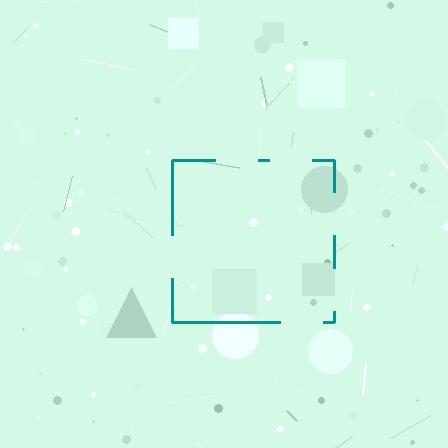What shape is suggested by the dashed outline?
The dashed outline suggests a square.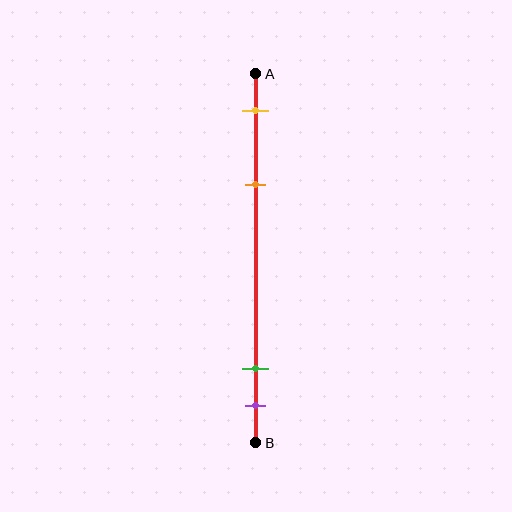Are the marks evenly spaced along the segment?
No, the marks are not evenly spaced.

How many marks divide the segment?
There are 4 marks dividing the segment.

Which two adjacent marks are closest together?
The green and purple marks are the closest adjacent pair.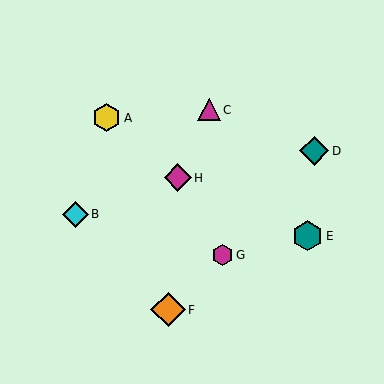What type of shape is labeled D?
Shape D is a teal diamond.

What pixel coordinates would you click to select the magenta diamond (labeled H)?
Click at (178, 178) to select the magenta diamond H.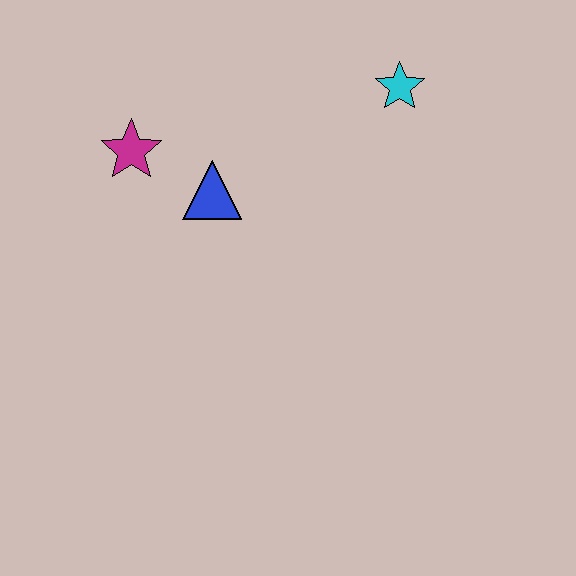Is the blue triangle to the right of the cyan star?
No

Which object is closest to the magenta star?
The blue triangle is closest to the magenta star.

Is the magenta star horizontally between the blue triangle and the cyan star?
No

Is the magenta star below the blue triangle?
No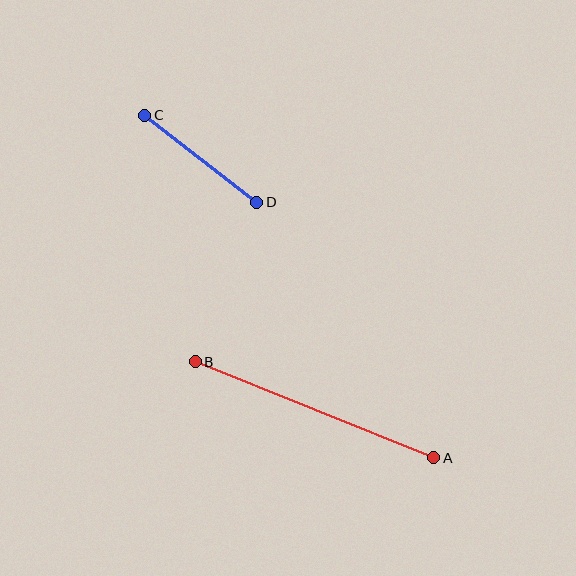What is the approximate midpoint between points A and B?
The midpoint is at approximately (314, 410) pixels.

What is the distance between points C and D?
The distance is approximately 142 pixels.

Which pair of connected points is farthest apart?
Points A and B are farthest apart.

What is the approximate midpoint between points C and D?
The midpoint is at approximately (201, 159) pixels.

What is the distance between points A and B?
The distance is approximately 257 pixels.